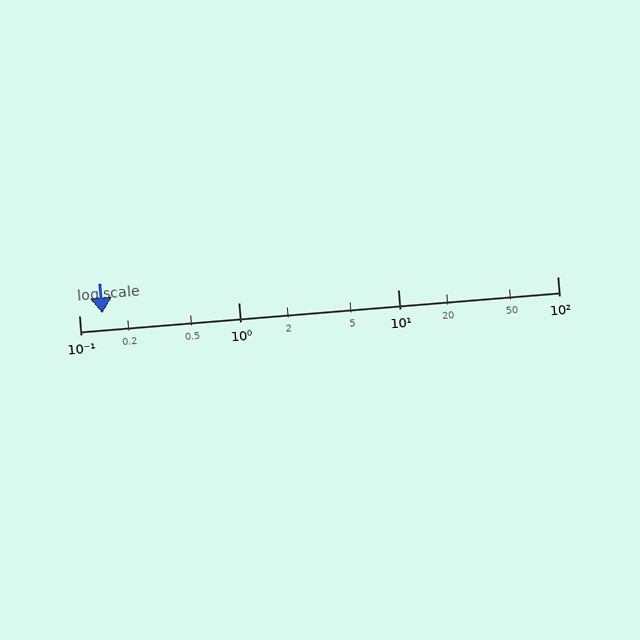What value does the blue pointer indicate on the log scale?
The pointer indicates approximately 0.14.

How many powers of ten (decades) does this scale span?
The scale spans 3 decades, from 0.1 to 100.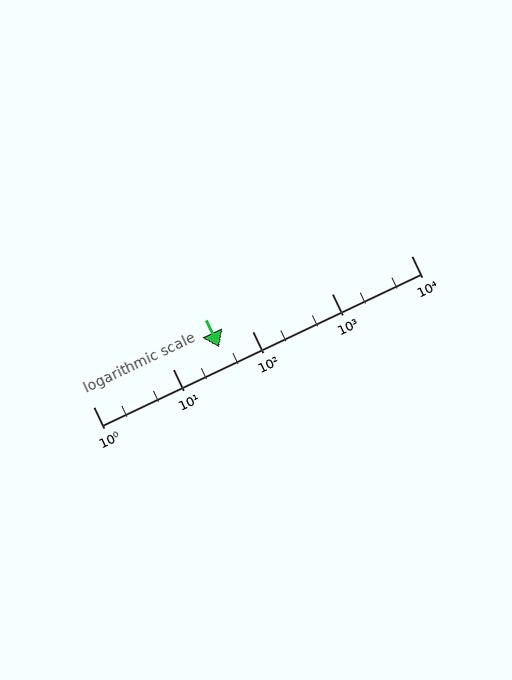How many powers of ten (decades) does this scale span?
The scale spans 4 decades, from 1 to 10000.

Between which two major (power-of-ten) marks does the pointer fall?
The pointer is between 10 and 100.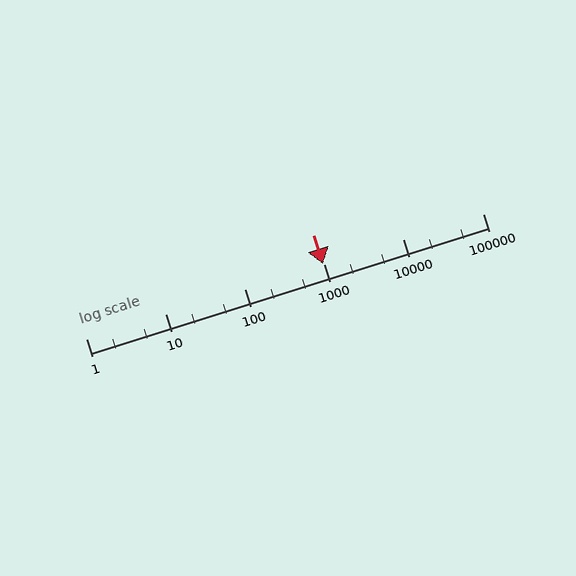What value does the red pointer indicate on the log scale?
The pointer indicates approximately 970.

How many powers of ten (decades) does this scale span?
The scale spans 5 decades, from 1 to 100000.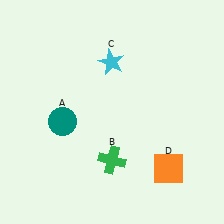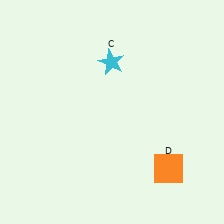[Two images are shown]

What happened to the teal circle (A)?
The teal circle (A) was removed in Image 2. It was in the bottom-left area of Image 1.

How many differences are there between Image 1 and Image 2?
There are 2 differences between the two images.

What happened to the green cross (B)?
The green cross (B) was removed in Image 2. It was in the bottom-left area of Image 1.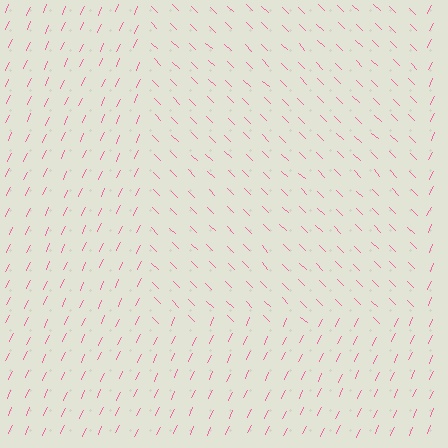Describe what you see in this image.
The image is filled with small pink line segments. A rectangle region in the image has lines oriented differently from the surrounding lines, creating a visible texture boundary.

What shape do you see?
I see a rectangle.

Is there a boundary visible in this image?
Yes, there is a texture boundary formed by a change in line orientation.